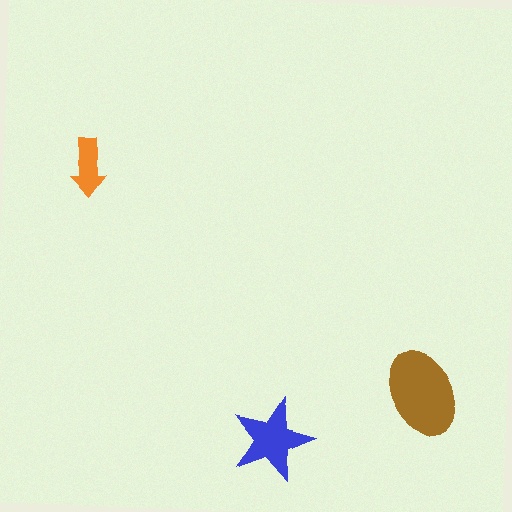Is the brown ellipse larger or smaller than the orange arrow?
Larger.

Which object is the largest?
The brown ellipse.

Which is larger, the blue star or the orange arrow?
The blue star.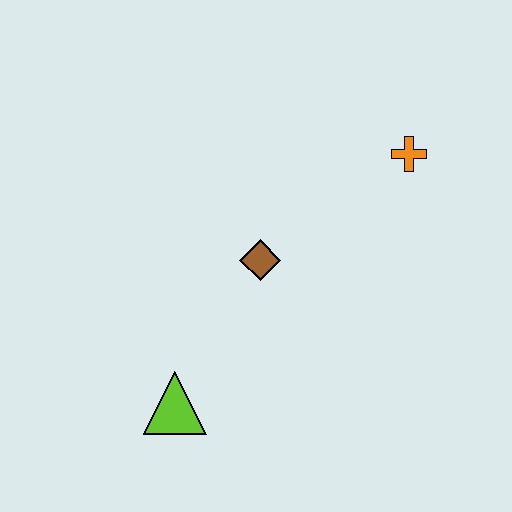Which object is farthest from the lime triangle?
The orange cross is farthest from the lime triangle.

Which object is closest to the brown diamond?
The lime triangle is closest to the brown diamond.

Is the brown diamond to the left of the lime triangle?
No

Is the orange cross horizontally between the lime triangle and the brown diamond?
No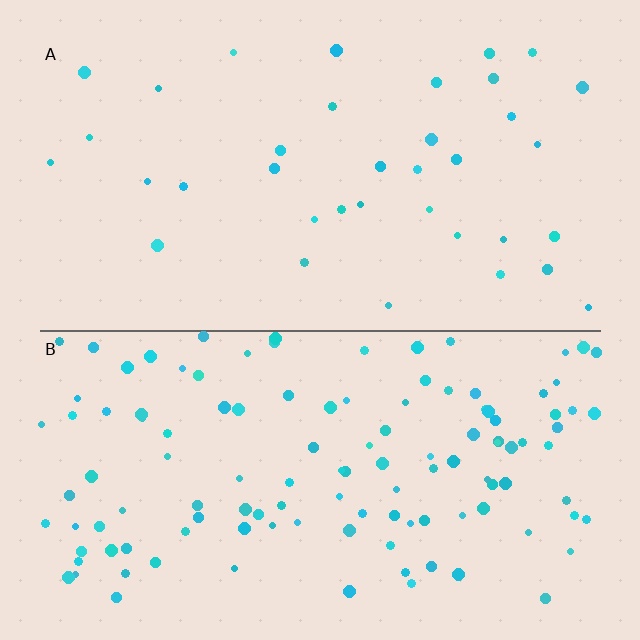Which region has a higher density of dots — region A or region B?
B (the bottom).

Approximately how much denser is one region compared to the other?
Approximately 3.4× — region B over region A.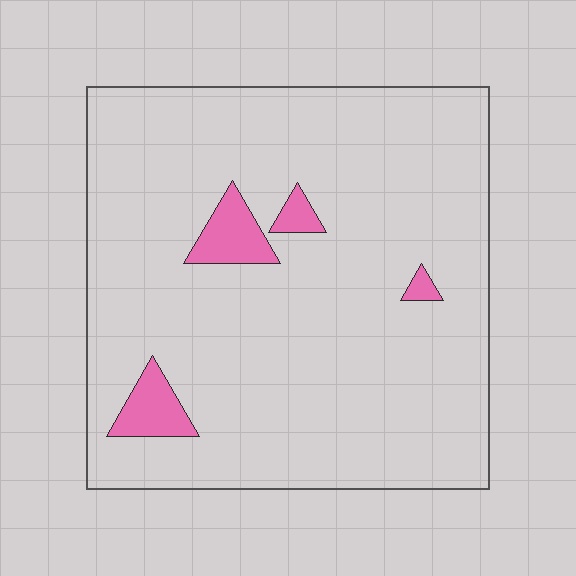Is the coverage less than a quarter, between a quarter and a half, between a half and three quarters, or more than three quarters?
Less than a quarter.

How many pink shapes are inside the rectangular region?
4.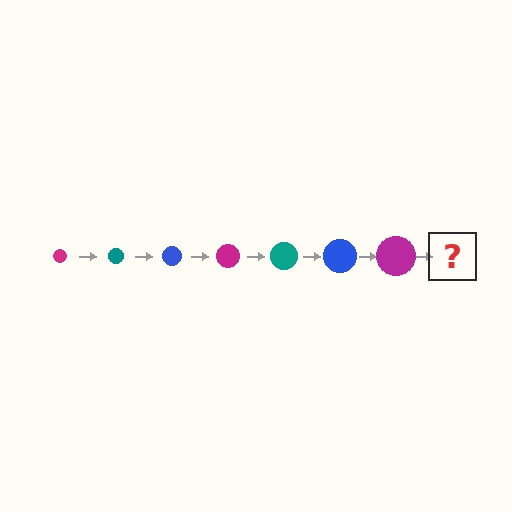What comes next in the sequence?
The next element should be a teal circle, larger than the previous one.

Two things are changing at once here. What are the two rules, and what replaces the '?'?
The two rules are that the circle grows larger each step and the color cycles through magenta, teal, and blue. The '?' should be a teal circle, larger than the previous one.